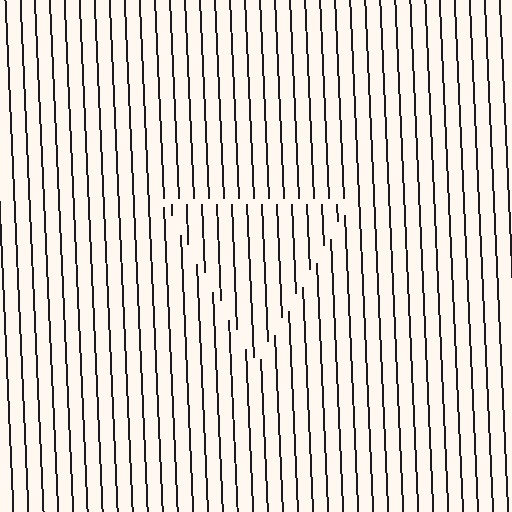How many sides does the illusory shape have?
3 sides — the line-ends trace a triangle.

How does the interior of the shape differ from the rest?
The interior of the shape contains the same grating, shifted by half a period — the contour is defined by the phase discontinuity where line-ends from the inner and outer gratings abut.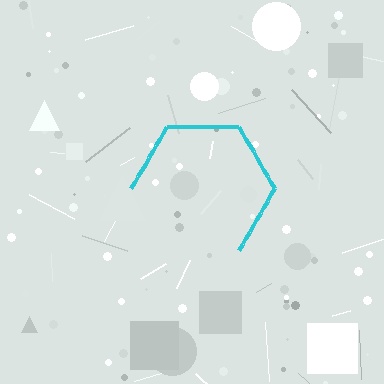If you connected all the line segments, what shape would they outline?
They would outline a hexagon.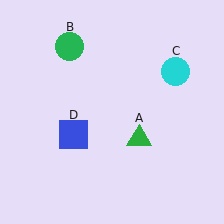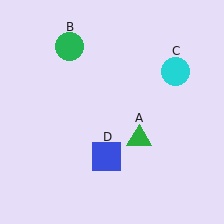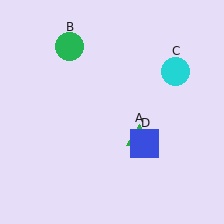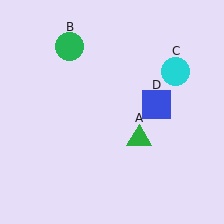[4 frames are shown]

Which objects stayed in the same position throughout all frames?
Green triangle (object A) and green circle (object B) and cyan circle (object C) remained stationary.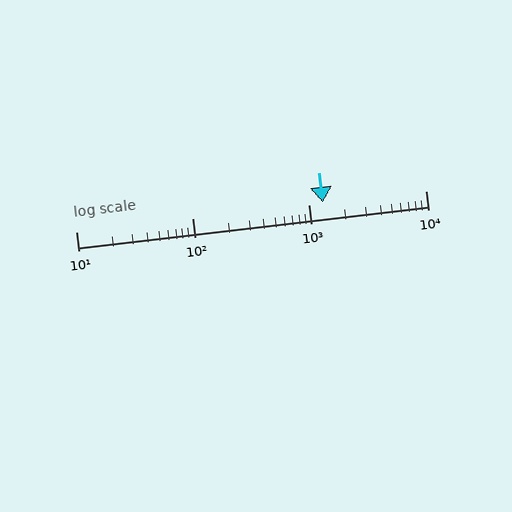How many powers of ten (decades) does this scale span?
The scale spans 3 decades, from 10 to 10000.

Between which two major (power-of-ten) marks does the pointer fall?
The pointer is between 1000 and 10000.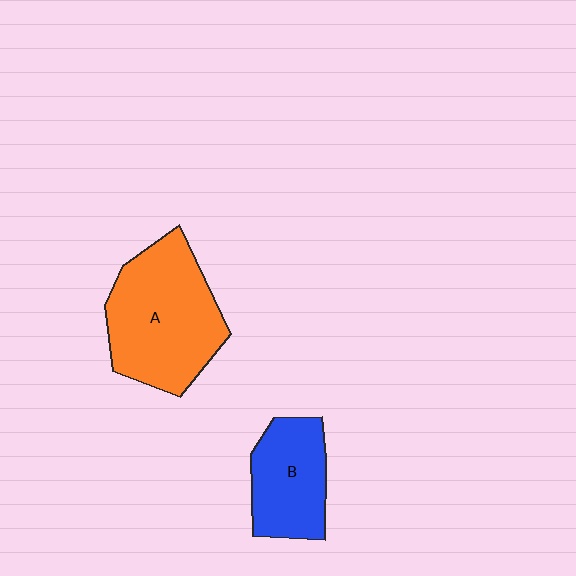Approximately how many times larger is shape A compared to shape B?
Approximately 1.6 times.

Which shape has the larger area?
Shape A (orange).